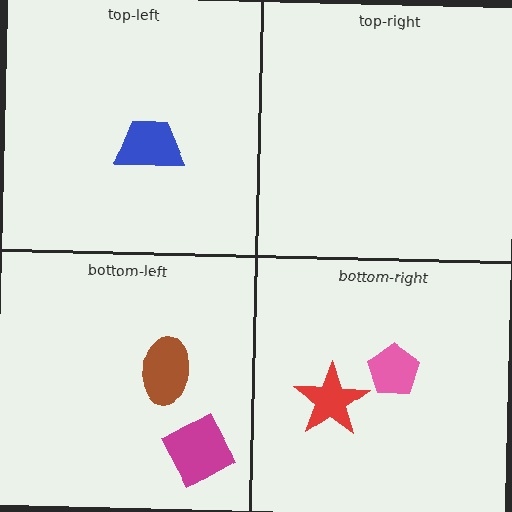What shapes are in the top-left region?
The blue trapezoid.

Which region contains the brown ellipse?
The bottom-left region.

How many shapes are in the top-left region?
1.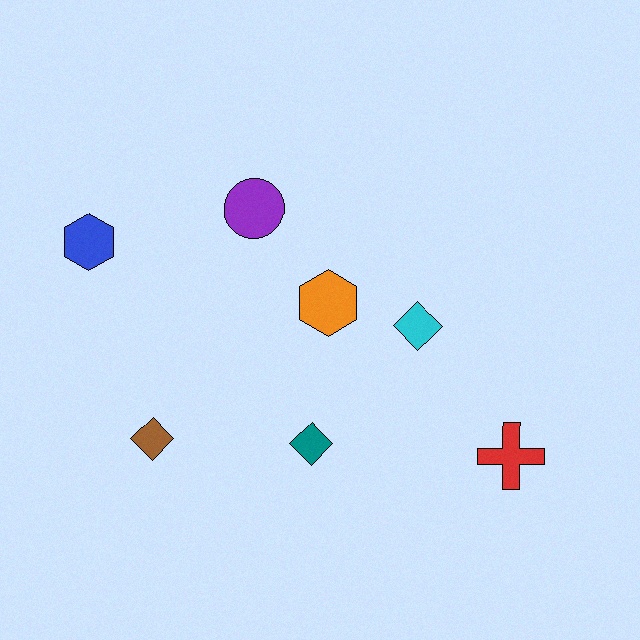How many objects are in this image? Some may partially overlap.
There are 7 objects.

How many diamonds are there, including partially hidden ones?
There are 3 diamonds.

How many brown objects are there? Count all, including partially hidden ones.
There is 1 brown object.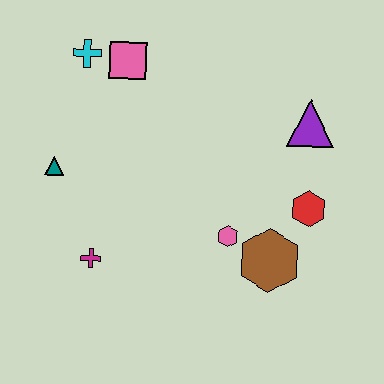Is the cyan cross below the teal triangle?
No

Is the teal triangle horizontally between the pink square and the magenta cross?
No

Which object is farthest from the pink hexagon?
The cyan cross is farthest from the pink hexagon.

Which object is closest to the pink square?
The cyan cross is closest to the pink square.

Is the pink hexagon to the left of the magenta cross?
No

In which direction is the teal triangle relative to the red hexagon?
The teal triangle is to the left of the red hexagon.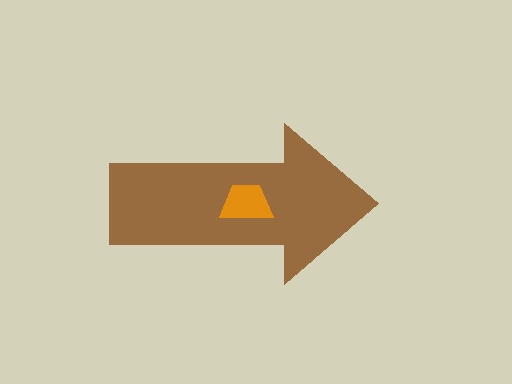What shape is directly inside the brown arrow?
The orange trapezoid.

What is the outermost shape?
The brown arrow.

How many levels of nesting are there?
2.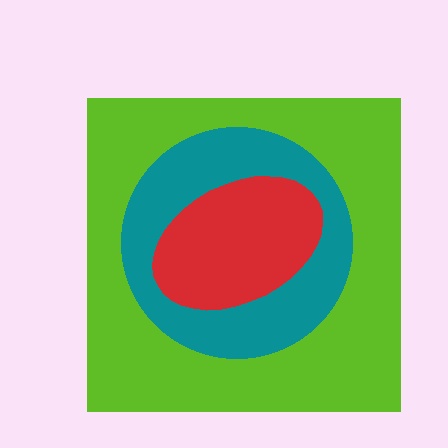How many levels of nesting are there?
3.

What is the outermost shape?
The lime square.